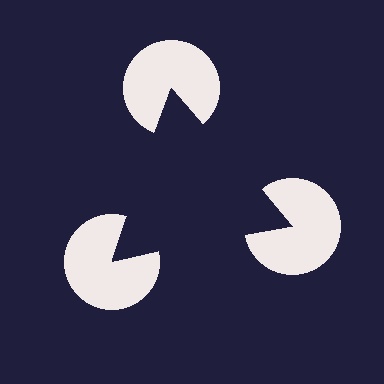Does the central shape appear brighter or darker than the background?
It typically appears slightly darker than the background, even though no actual brightness change is drawn.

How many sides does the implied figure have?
3 sides.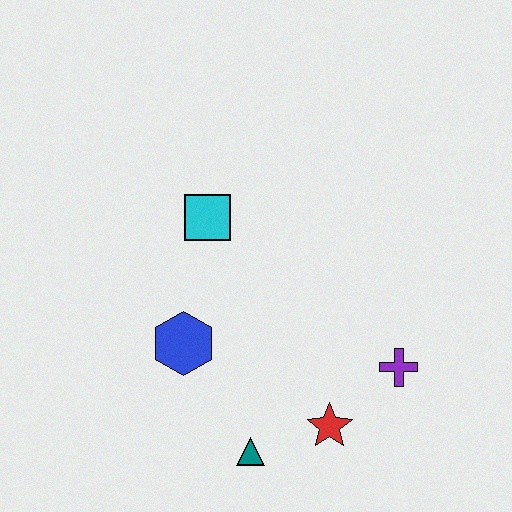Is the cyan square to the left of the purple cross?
Yes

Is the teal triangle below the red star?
Yes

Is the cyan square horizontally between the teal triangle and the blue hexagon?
Yes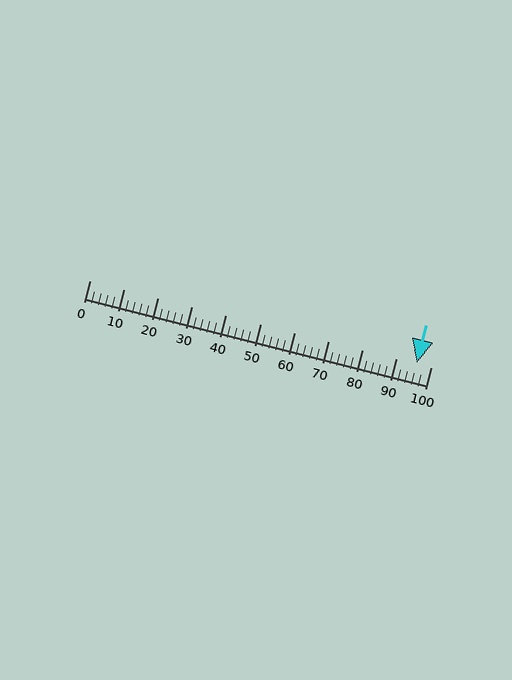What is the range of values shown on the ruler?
The ruler shows values from 0 to 100.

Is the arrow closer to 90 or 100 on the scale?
The arrow is closer to 100.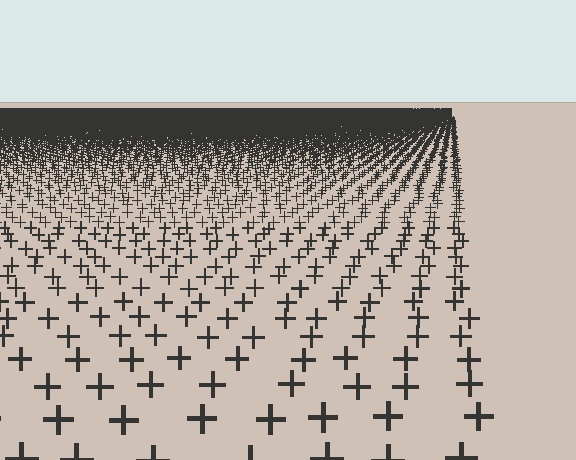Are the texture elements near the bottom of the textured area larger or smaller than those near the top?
Larger. Near the bottom, elements are closer to the viewer and appear at a bigger on-screen size.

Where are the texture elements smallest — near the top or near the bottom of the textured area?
Near the top.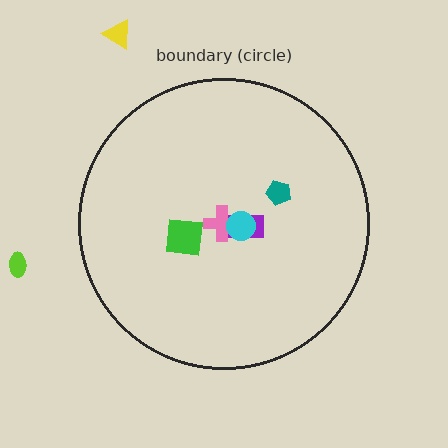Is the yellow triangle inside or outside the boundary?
Outside.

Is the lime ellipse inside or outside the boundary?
Outside.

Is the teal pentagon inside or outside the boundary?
Inside.